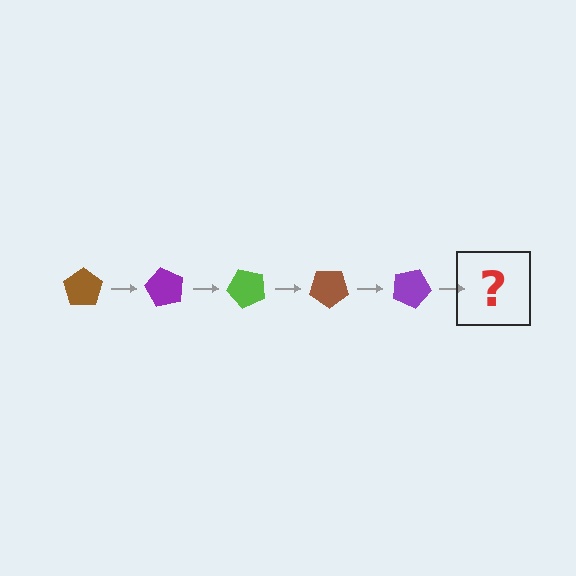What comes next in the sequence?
The next element should be a lime pentagon, rotated 300 degrees from the start.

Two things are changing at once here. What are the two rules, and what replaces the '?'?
The two rules are that it rotates 60 degrees each step and the color cycles through brown, purple, and lime. The '?' should be a lime pentagon, rotated 300 degrees from the start.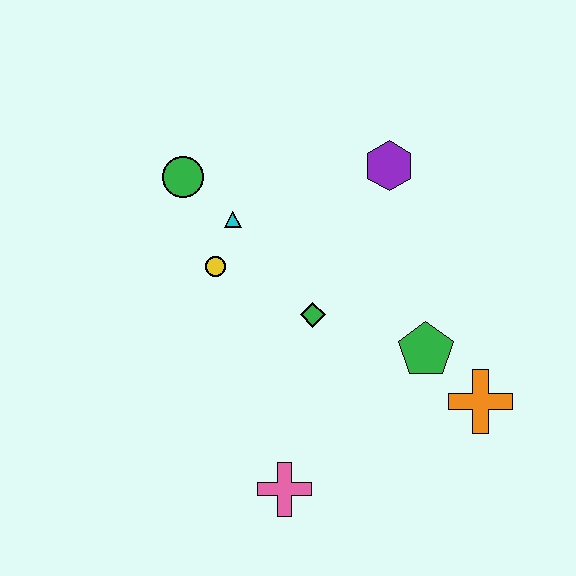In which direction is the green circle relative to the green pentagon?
The green circle is to the left of the green pentagon.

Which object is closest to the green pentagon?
The orange cross is closest to the green pentagon.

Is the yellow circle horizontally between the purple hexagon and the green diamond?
No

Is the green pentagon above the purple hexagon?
No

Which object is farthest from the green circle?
The orange cross is farthest from the green circle.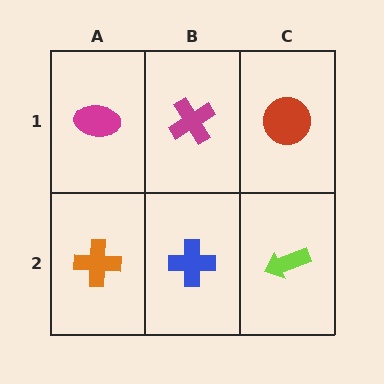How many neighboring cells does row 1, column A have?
2.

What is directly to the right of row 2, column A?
A blue cross.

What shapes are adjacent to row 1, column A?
An orange cross (row 2, column A), a magenta cross (row 1, column B).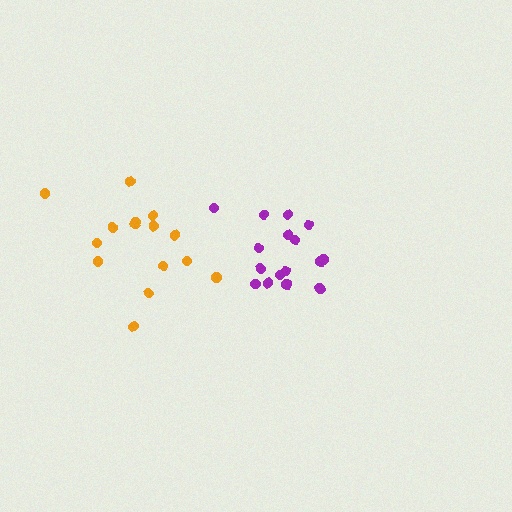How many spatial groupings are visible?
There are 2 spatial groupings.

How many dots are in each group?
Group 1: 16 dots, Group 2: 15 dots (31 total).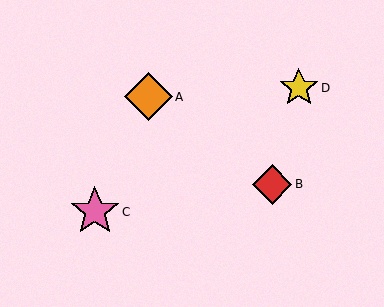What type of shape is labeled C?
Shape C is a pink star.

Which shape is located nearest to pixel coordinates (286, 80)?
The yellow star (labeled D) at (299, 88) is nearest to that location.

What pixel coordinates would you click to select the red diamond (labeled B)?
Click at (272, 184) to select the red diamond B.